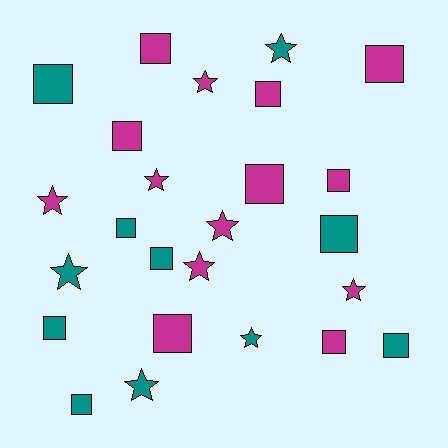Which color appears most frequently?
Magenta, with 14 objects.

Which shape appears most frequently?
Square, with 15 objects.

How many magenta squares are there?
There are 8 magenta squares.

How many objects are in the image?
There are 25 objects.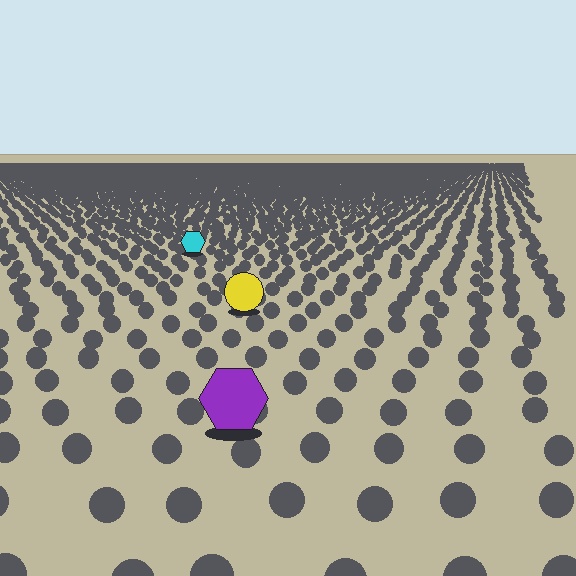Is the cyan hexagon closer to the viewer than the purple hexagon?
No. The purple hexagon is closer — you can tell from the texture gradient: the ground texture is coarser near it.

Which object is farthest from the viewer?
The cyan hexagon is farthest from the viewer. It appears smaller and the ground texture around it is denser.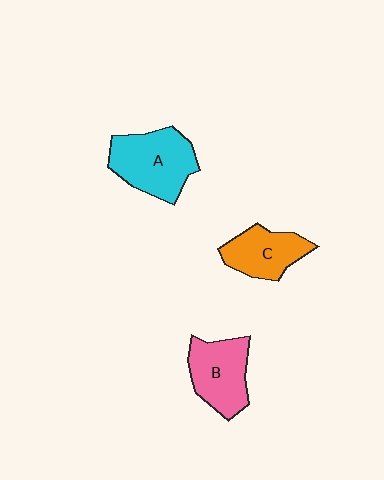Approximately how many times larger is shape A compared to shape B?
Approximately 1.2 times.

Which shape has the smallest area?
Shape C (orange).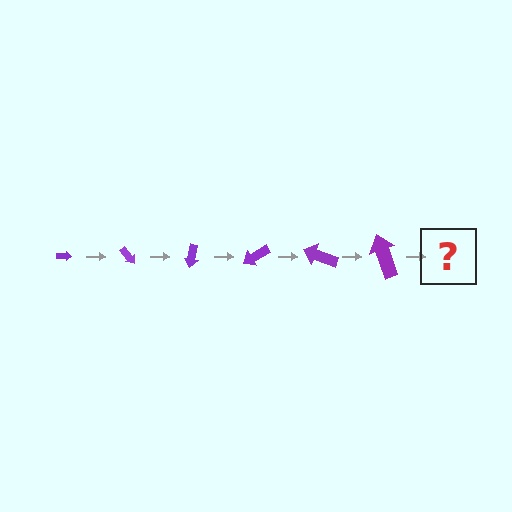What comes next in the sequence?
The next element should be an arrow, larger than the previous one and rotated 300 degrees from the start.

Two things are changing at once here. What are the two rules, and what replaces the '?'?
The two rules are that the arrow grows larger each step and it rotates 50 degrees each step. The '?' should be an arrow, larger than the previous one and rotated 300 degrees from the start.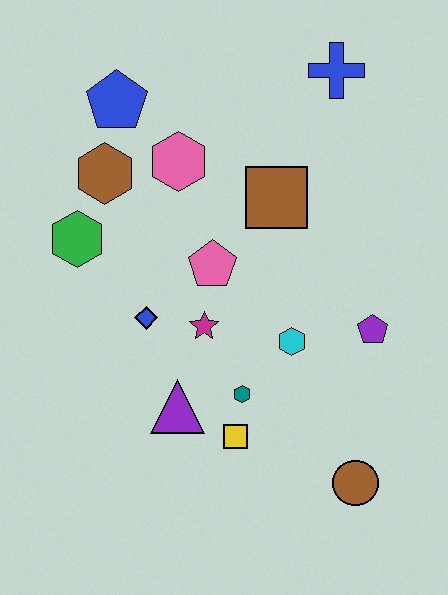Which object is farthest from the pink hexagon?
The brown circle is farthest from the pink hexagon.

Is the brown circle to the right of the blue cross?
Yes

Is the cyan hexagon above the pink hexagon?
No